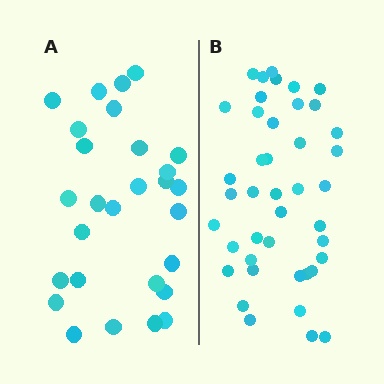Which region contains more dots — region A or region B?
Region B (the right region) has more dots.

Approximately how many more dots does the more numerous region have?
Region B has approximately 15 more dots than region A.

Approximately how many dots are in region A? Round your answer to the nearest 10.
About 30 dots. (The exact count is 28, which rounds to 30.)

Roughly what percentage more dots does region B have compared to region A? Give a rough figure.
About 50% more.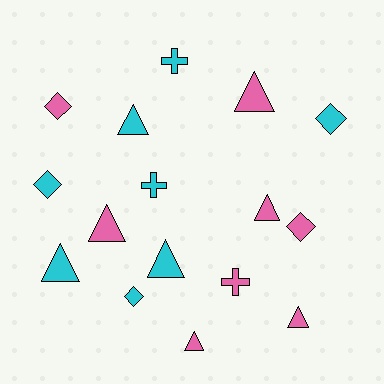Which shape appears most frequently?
Triangle, with 8 objects.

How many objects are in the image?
There are 16 objects.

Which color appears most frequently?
Pink, with 8 objects.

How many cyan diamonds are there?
There are 3 cyan diamonds.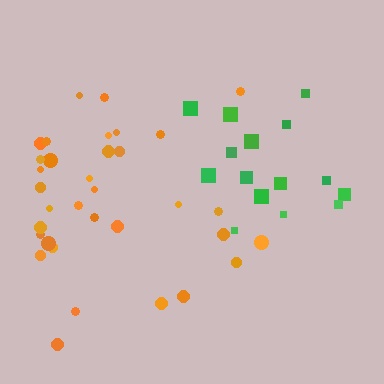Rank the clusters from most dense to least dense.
green, orange.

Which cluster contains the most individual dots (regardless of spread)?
Orange (34).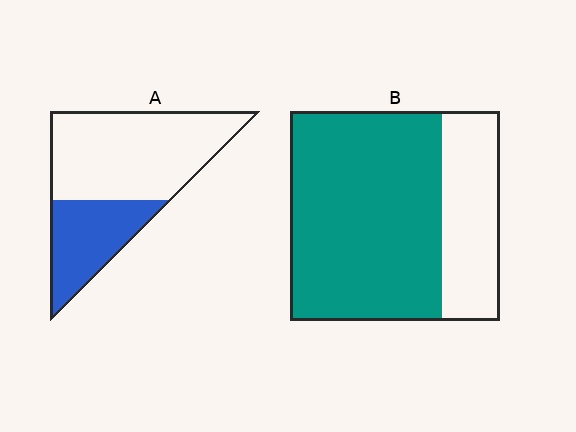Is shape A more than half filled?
No.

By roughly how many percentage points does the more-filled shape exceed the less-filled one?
By roughly 40 percentage points (B over A).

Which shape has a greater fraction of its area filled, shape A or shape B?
Shape B.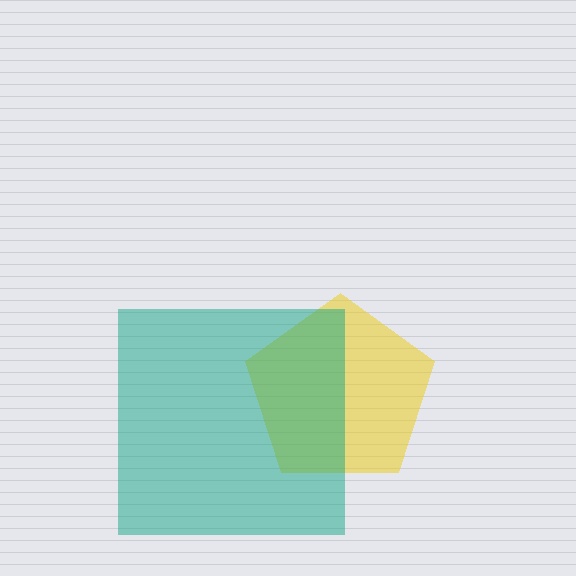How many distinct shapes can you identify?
There are 2 distinct shapes: a yellow pentagon, a teal square.